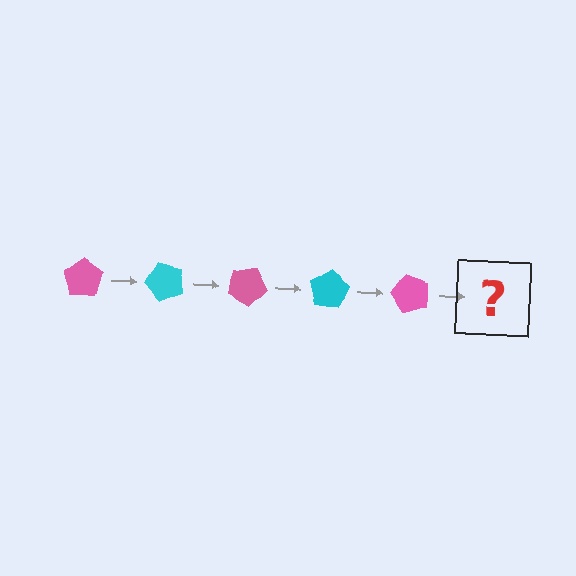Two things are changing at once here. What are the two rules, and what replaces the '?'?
The two rules are that it rotates 50 degrees each step and the color cycles through pink and cyan. The '?' should be a cyan pentagon, rotated 250 degrees from the start.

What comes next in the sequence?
The next element should be a cyan pentagon, rotated 250 degrees from the start.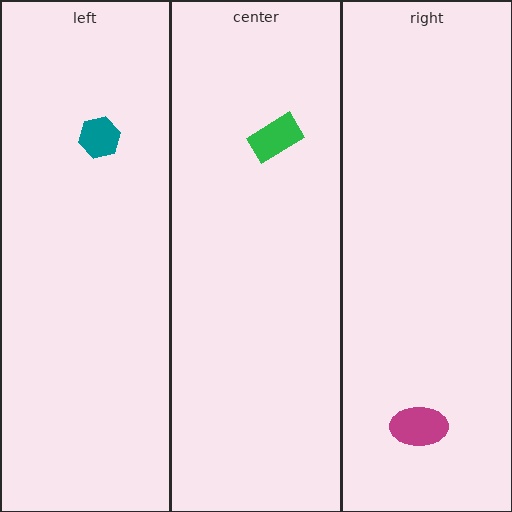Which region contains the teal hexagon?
The left region.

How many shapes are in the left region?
1.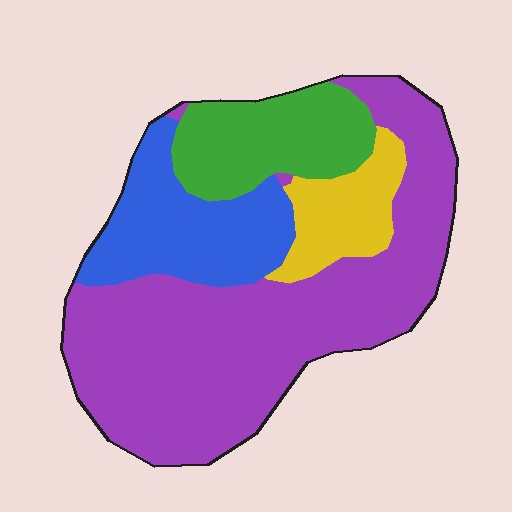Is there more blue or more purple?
Purple.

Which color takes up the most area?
Purple, at roughly 55%.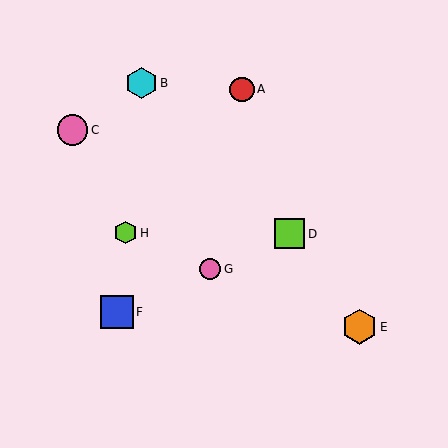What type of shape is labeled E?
Shape E is an orange hexagon.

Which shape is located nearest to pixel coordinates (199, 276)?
The pink circle (labeled G) at (210, 269) is nearest to that location.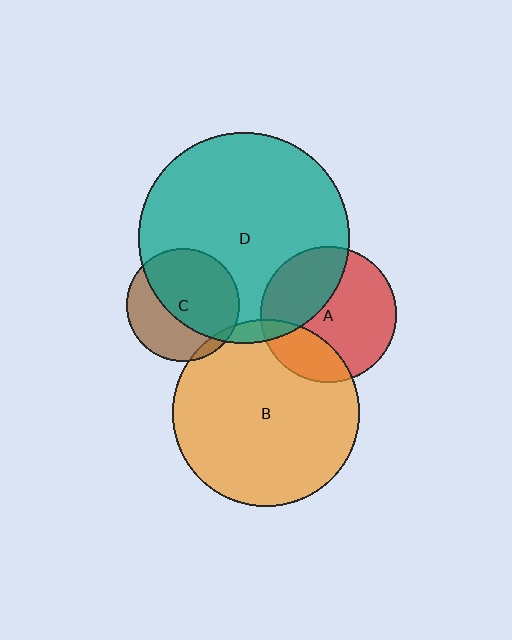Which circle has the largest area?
Circle D (teal).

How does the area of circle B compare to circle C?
Approximately 2.7 times.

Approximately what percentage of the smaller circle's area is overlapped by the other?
Approximately 60%.